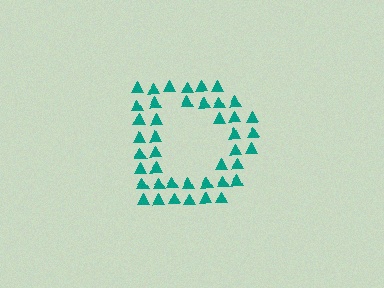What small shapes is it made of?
It is made of small triangles.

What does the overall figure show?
The overall figure shows the letter D.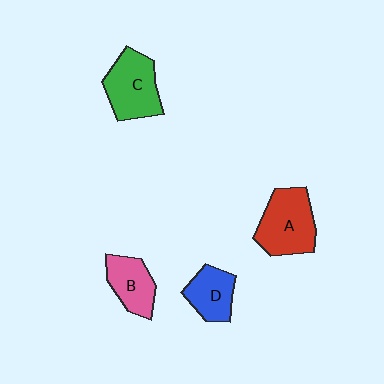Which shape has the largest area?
Shape A (red).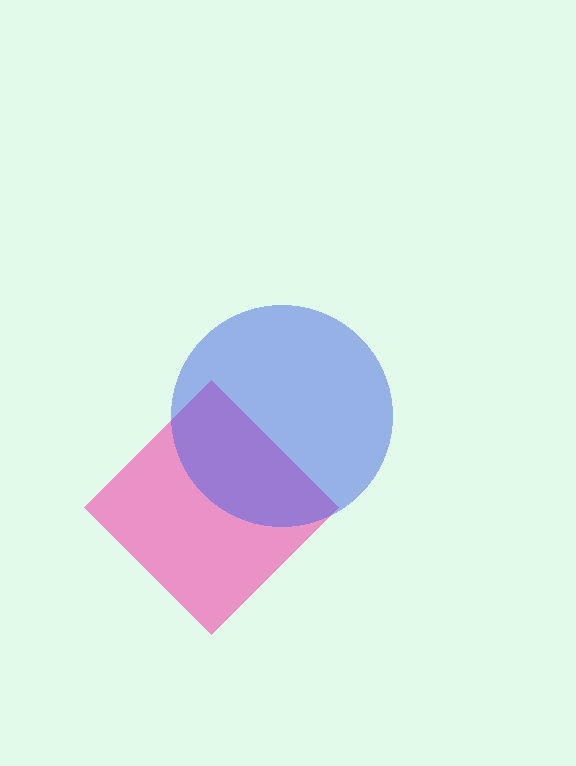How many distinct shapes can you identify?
There are 2 distinct shapes: a pink diamond, a blue circle.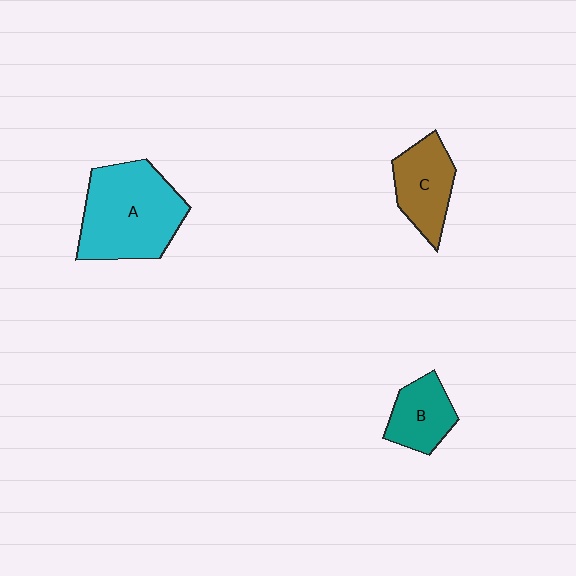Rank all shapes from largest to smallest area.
From largest to smallest: A (cyan), C (brown), B (teal).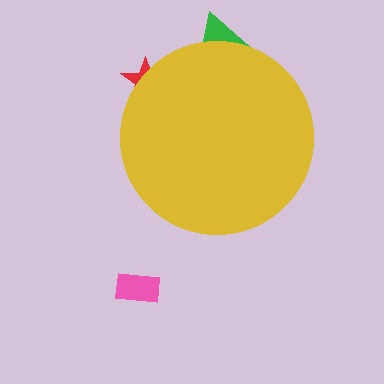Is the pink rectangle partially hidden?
No, the pink rectangle is fully visible.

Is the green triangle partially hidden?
Yes, the green triangle is partially hidden behind the yellow circle.